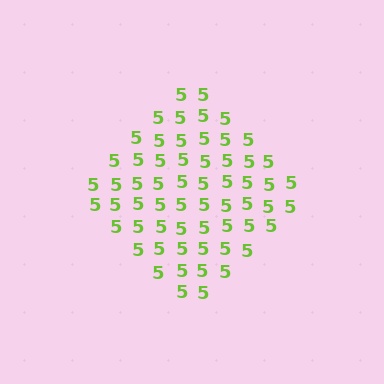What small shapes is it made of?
It is made of small digit 5's.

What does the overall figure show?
The overall figure shows a diamond.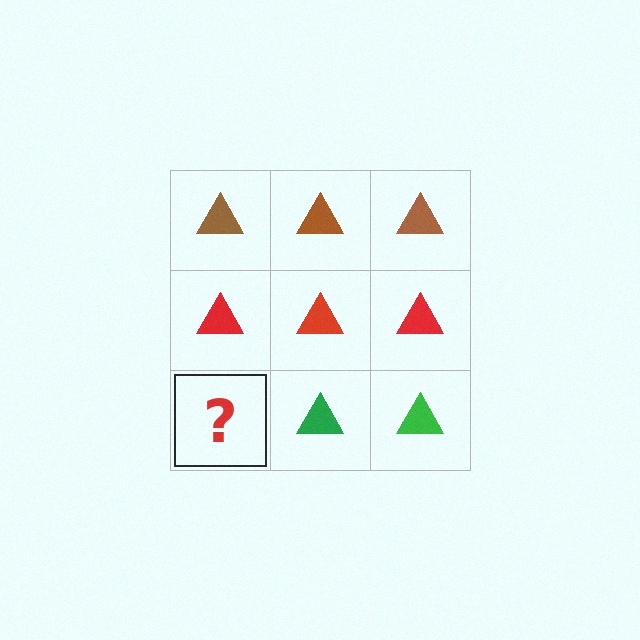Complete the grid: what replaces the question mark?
The question mark should be replaced with a green triangle.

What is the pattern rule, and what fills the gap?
The rule is that each row has a consistent color. The gap should be filled with a green triangle.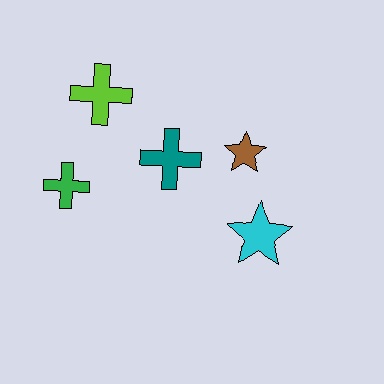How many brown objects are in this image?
There is 1 brown object.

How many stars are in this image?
There are 2 stars.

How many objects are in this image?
There are 5 objects.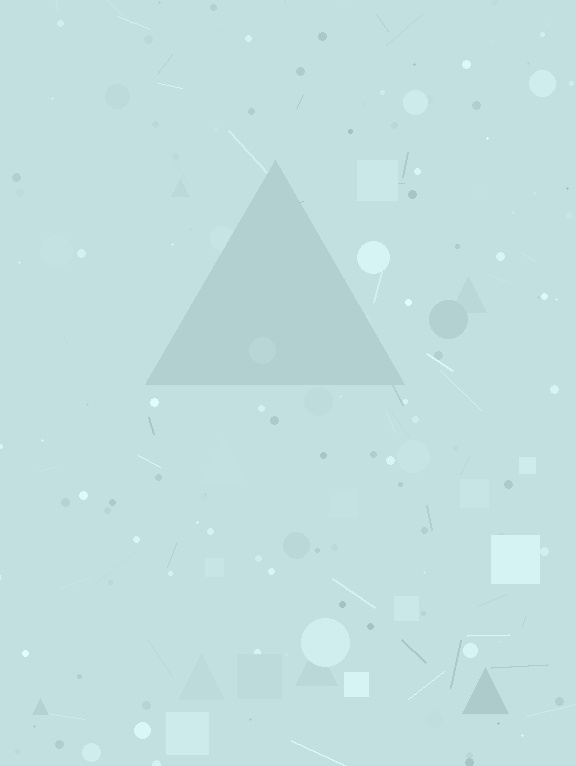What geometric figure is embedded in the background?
A triangle is embedded in the background.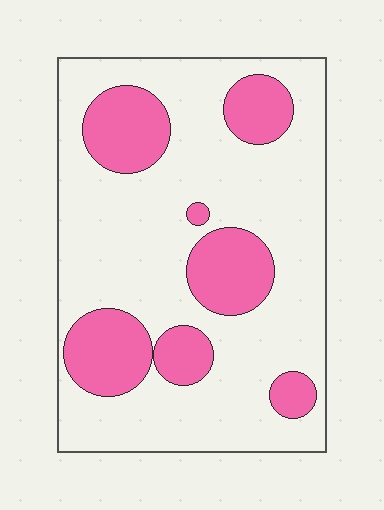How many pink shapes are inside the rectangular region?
7.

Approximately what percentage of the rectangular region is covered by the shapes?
Approximately 25%.